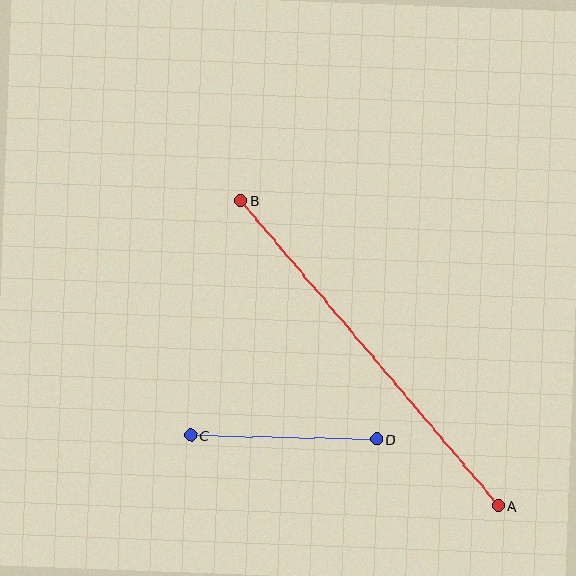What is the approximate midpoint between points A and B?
The midpoint is at approximately (370, 353) pixels.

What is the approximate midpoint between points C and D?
The midpoint is at approximately (284, 437) pixels.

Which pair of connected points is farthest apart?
Points A and B are farthest apart.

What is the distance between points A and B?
The distance is approximately 399 pixels.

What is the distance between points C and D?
The distance is approximately 186 pixels.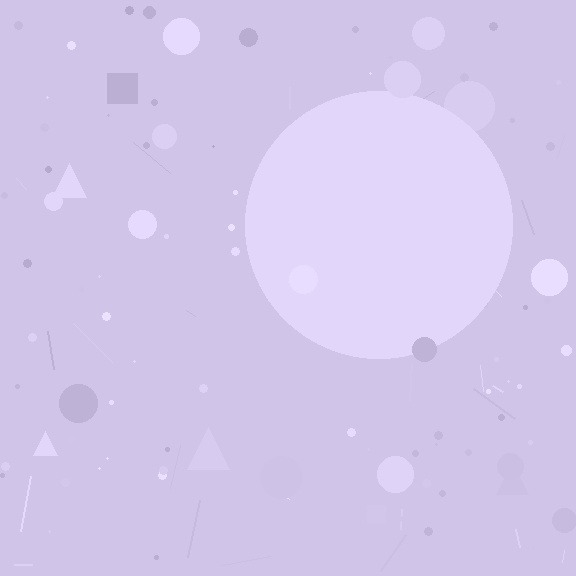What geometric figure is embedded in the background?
A circle is embedded in the background.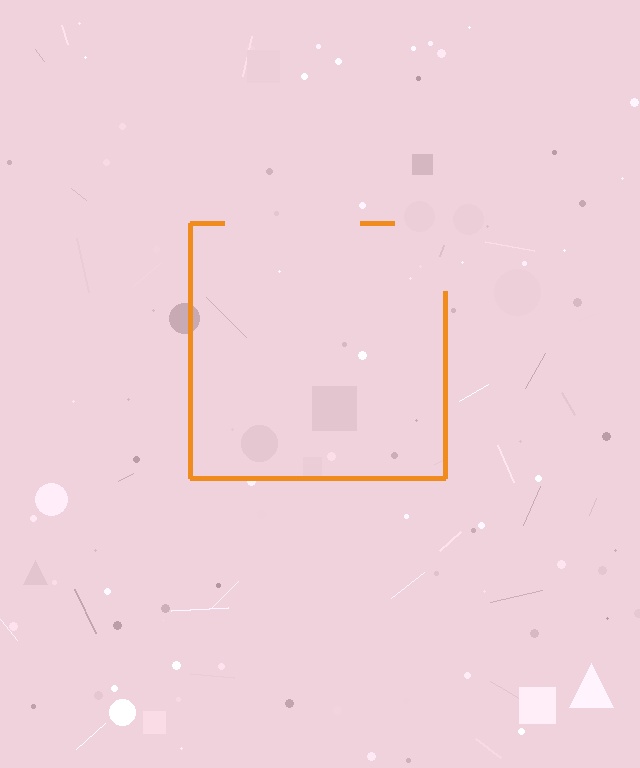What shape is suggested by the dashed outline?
The dashed outline suggests a square.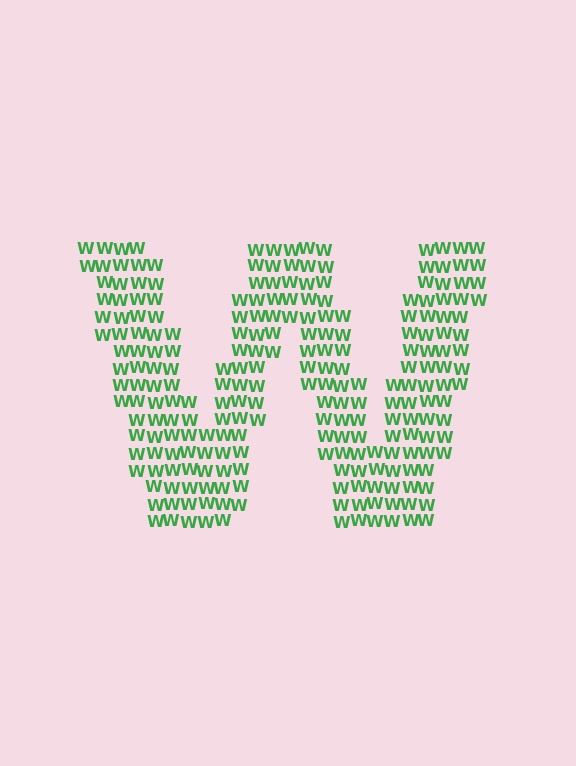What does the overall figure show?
The overall figure shows the letter W.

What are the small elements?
The small elements are letter W's.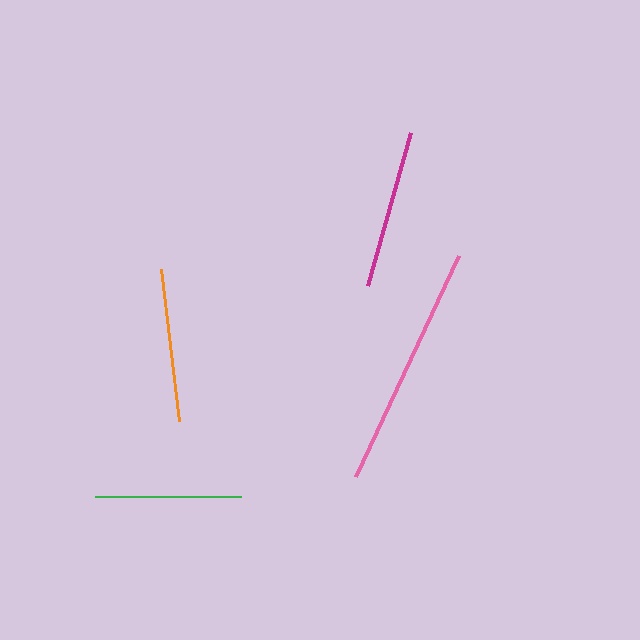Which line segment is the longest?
The pink line is the longest at approximately 244 pixels.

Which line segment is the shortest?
The green line is the shortest at approximately 147 pixels.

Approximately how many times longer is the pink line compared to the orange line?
The pink line is approximately 1.6 times the length of the orange line.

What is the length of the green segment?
The green segment is approximately 147 pixels long.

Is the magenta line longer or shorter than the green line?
The magenta line is longer than the green line.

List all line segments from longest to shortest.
From longest to shortest: pink, magenta, orange, green.